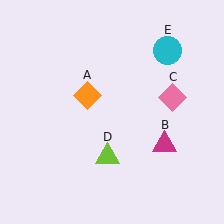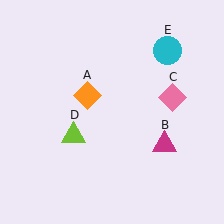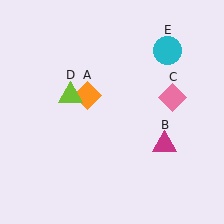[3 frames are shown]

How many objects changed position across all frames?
1 object changed position: lime triangle (object D).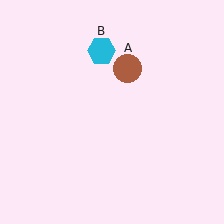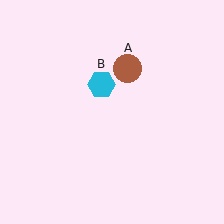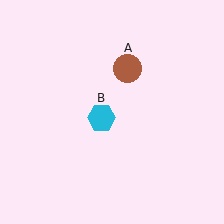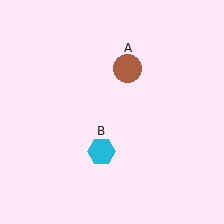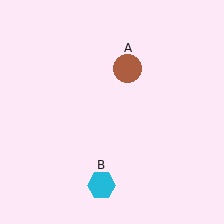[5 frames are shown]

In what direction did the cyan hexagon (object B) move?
The cyan hexagon (object B) moved down.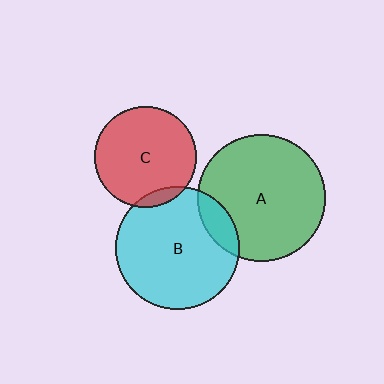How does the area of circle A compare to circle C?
Approximately 1.6 times.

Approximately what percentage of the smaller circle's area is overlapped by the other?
Approximately 10%.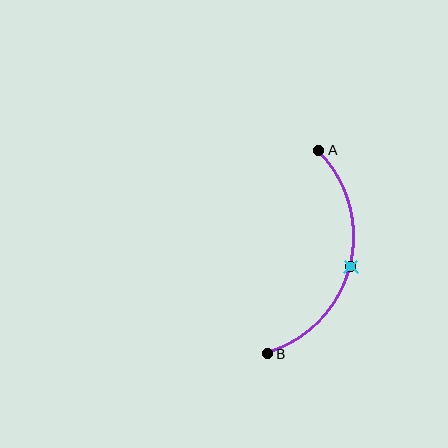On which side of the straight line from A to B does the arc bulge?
The arc bulges to the right of the straight line connecting A and B.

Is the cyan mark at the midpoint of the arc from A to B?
Yes. The cyan mark lies on the arc at equal arc-length from both A and B — it is the arc midpoint.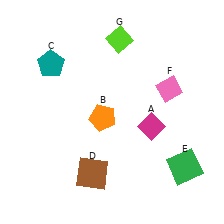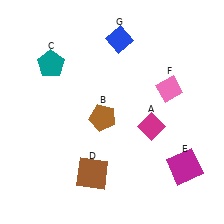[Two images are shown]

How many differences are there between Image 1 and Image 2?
There are 3 differences between the two images.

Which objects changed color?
B changed from orange to brown. E changed from green to magenta. G changed from lime to blue.